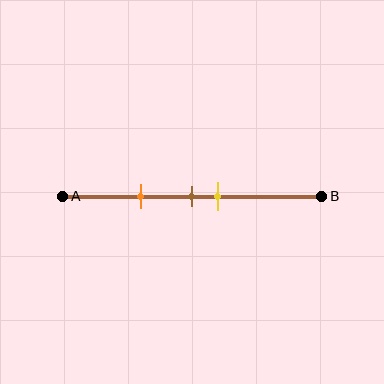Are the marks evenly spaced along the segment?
No, the marks are not evenly spaced.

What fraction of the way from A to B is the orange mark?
The orange mark is approximately 30% (0.3) of the way from A to B.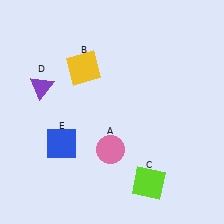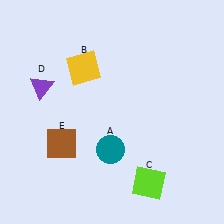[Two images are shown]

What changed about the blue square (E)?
In Image 1, E is blue. In Image 2, it changed to brown.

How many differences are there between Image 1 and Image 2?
There are 2 differences between the two images.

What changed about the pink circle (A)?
In Image 1, A is pink. In Image 2, it changed to teal.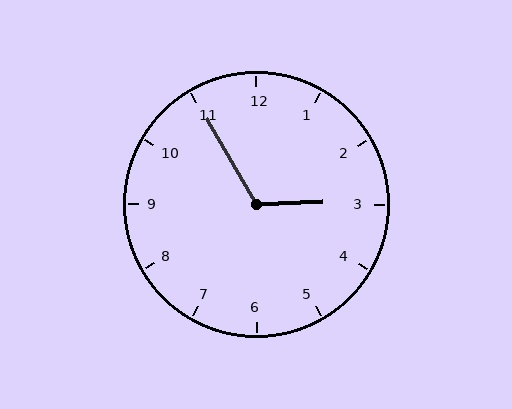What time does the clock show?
2:55.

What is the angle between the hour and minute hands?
Approximately 118 degrees.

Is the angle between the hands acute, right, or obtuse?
It is obtuse.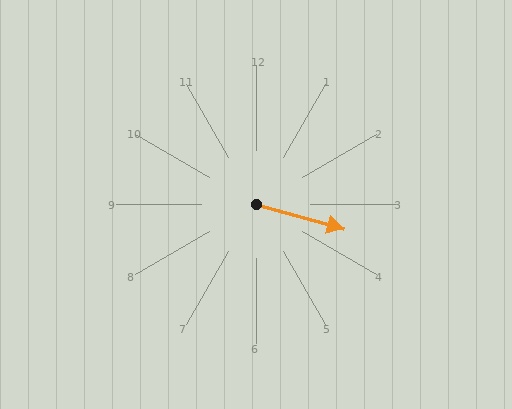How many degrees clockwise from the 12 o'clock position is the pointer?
Approximately 105 degrees.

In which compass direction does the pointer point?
East.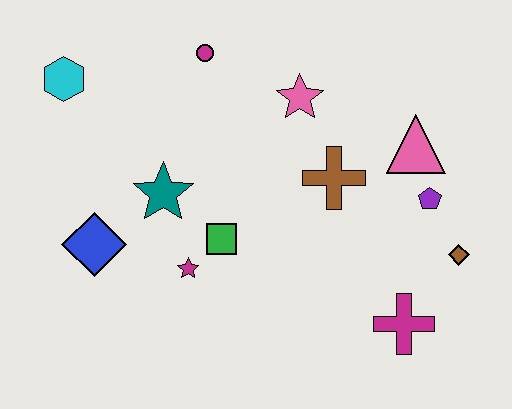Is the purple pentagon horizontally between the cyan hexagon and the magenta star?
No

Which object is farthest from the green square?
The brown diamond is farthest from the green square.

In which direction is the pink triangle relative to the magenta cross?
The pink triangle is above the magenta cross.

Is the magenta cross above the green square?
No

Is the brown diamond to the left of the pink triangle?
No